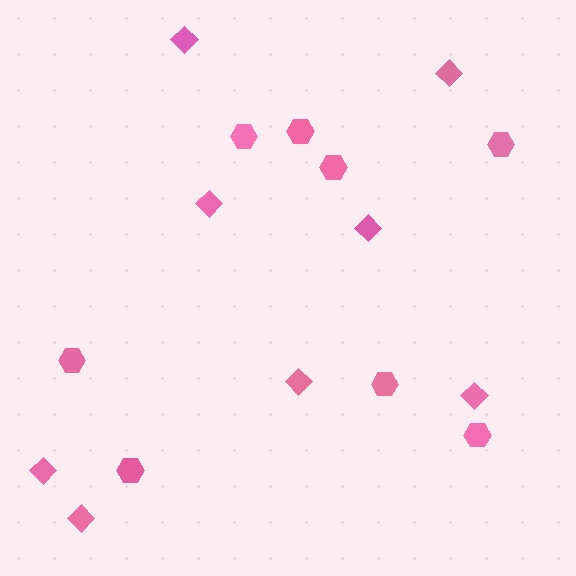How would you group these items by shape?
There are 2 groups: one group of diamonds (8) and one group of hexagons (8).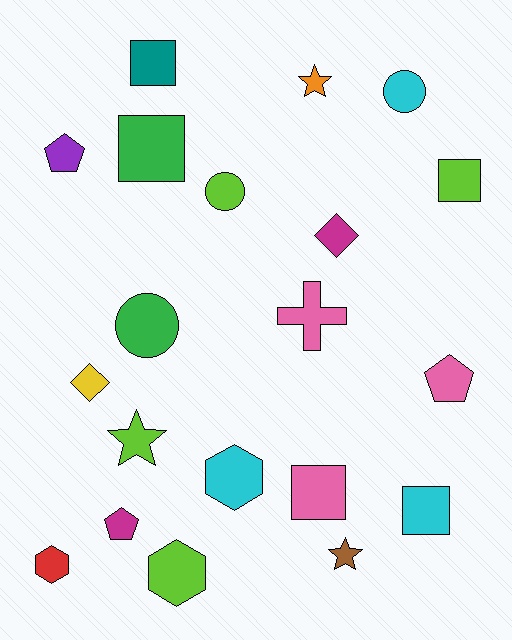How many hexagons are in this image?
There are 3 hexagons.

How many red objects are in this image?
There is 1 red object.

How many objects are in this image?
There are 20 objects.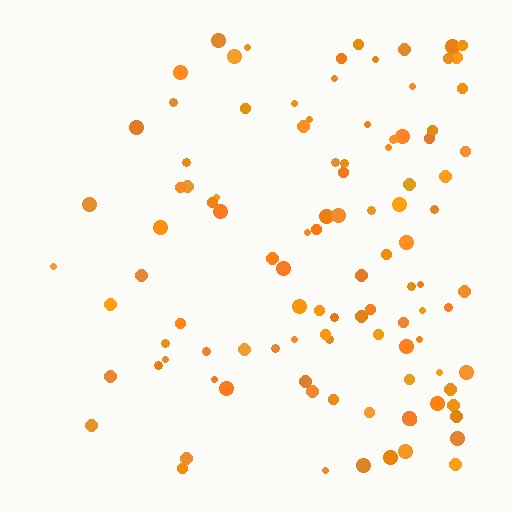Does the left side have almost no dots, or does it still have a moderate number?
Still a moderate number, just noticeably fewer than the right.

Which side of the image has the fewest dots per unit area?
The left.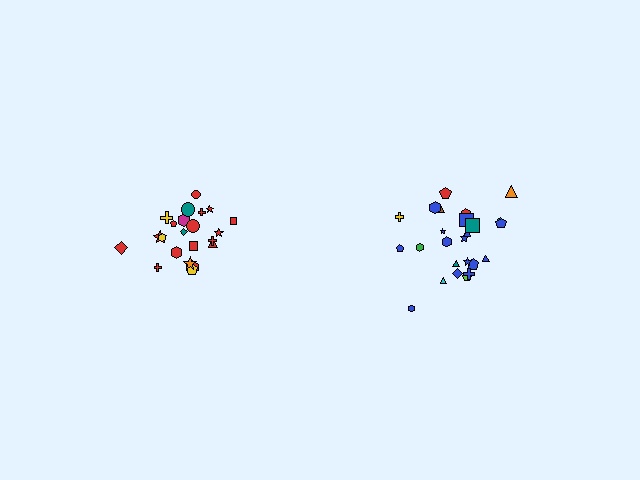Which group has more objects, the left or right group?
The right group.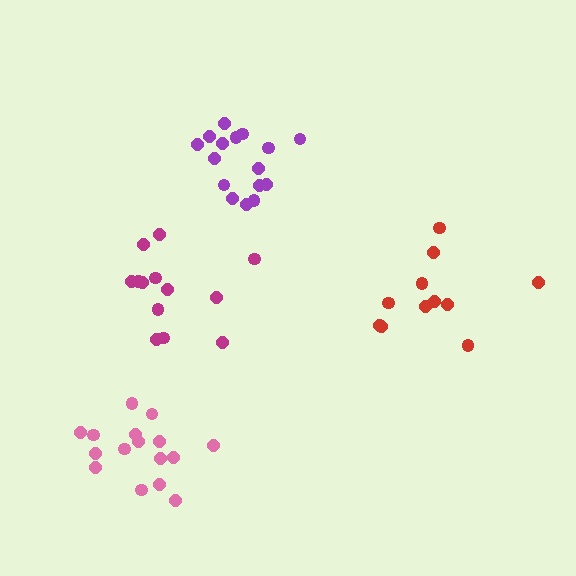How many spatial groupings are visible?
There are 4 spatial groupings.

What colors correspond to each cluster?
The clusters are colored: magenta, pink, purple, red.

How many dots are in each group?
Group 1: 13 dots, Group 2: 16 dots, Group 3: 16 dots, Group 4: 11 dots (56 total).